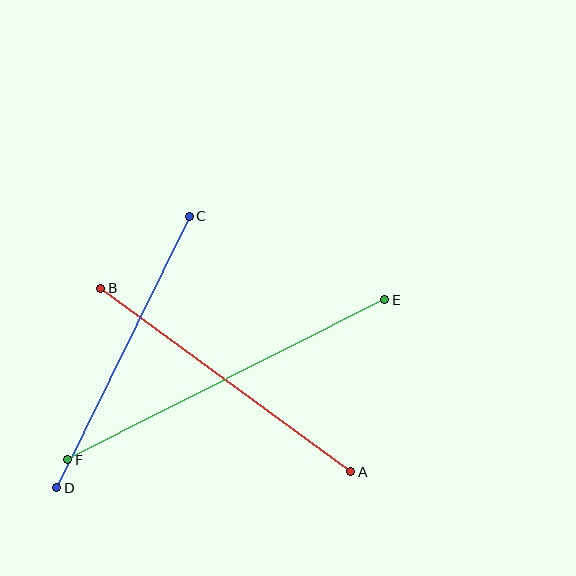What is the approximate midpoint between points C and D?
The midpoint is at approximately (123, 352) pixels.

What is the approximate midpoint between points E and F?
The midpoint is at approximately (226, 380) pixels.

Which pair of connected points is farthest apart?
Points E and F are farthest apart.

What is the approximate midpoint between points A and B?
The midpoint is at approximately (226, 380) pixels.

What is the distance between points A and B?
The distance is approximately 310 pixels.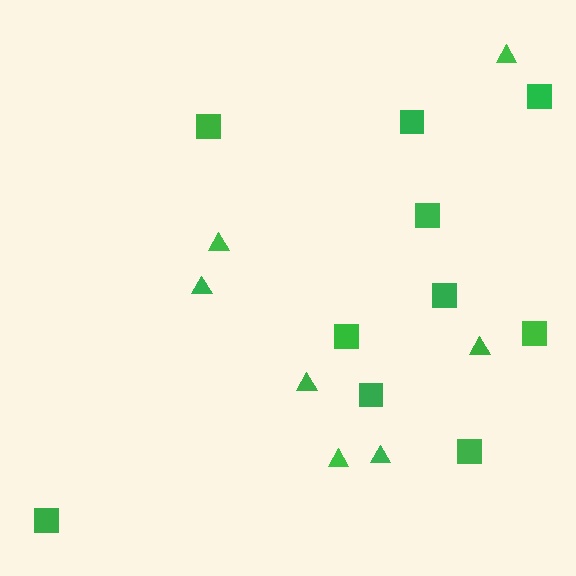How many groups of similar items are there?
There are 2 groups: one group of triangles (7) and one group of squares (10).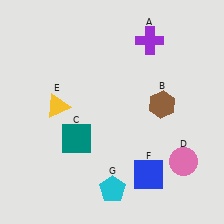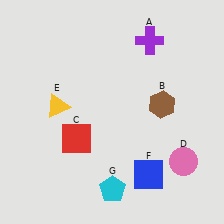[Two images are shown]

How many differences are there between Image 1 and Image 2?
There is 1 difference between the two images.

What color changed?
The square (C) changed from teal in Image 1 to red in Image 2.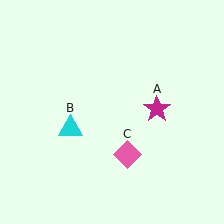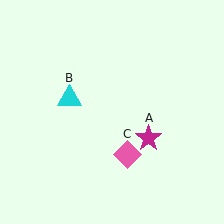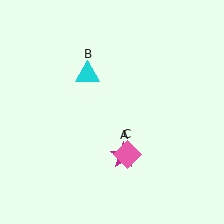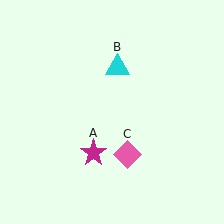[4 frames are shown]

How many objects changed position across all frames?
2 objects changed position: magenta star (object A), cyan triangle (object B).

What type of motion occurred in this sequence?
The magenta star (object A), cyan triangle (object B) rotated clockwise around the center of the scene.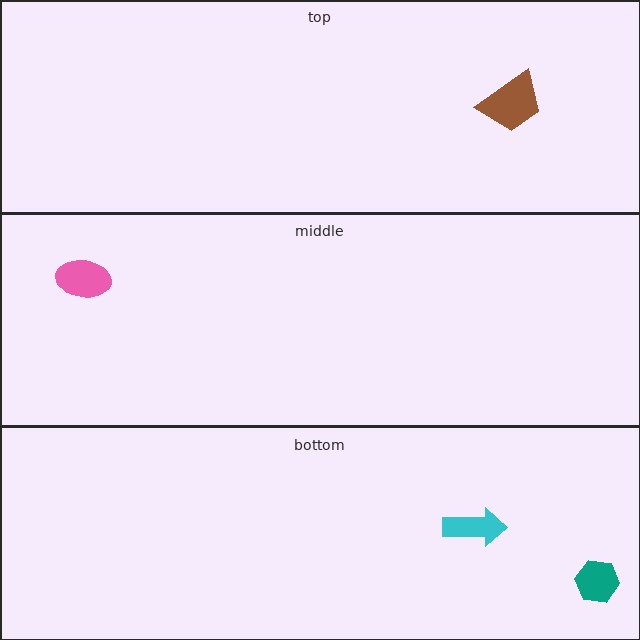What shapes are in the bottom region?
The teal hexagon, the cyan arrow.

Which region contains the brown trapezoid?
The top region.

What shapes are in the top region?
The brown trapezoid.